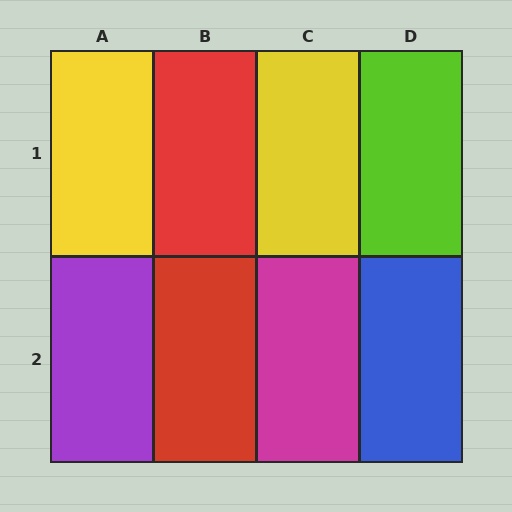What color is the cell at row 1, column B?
Red.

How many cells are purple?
1 cell is purple.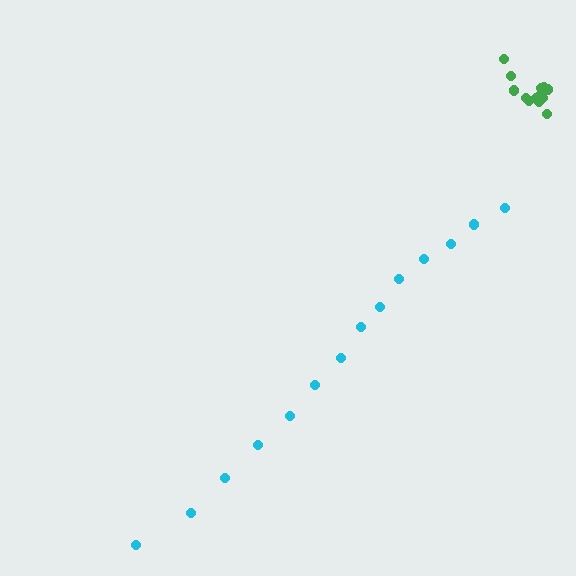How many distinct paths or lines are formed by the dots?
There are 2 distinct paths.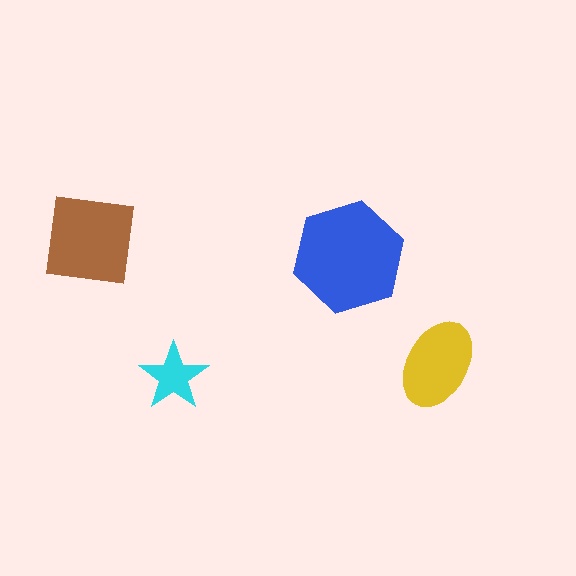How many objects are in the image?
There are 4 objects in the image.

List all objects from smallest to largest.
The cyan star, the yellow ellipse, the brown square, the blue hexagon.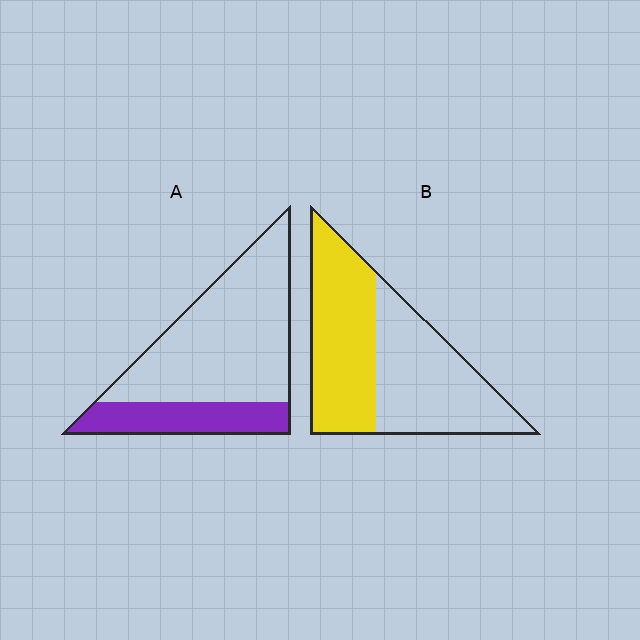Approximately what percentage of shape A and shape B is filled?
A is approximately 25% and B is approximately 50%.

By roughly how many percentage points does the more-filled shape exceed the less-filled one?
By roughly 20 percentage points (B over A).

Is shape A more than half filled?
No.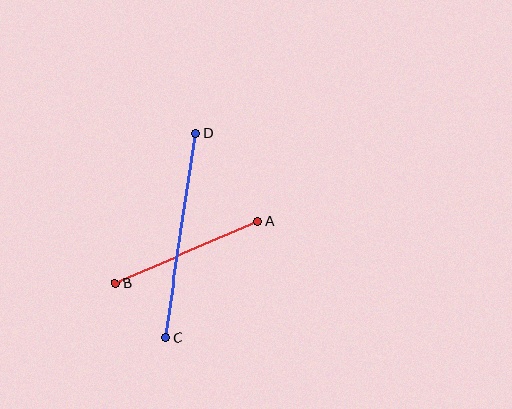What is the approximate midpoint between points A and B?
The midpoint is at approximately (187, 252) pixels.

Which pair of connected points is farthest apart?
Points C and D are farthest apart.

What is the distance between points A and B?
The distance is approximately 155 pixels.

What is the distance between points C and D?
The distance is approximately 206 pixels.